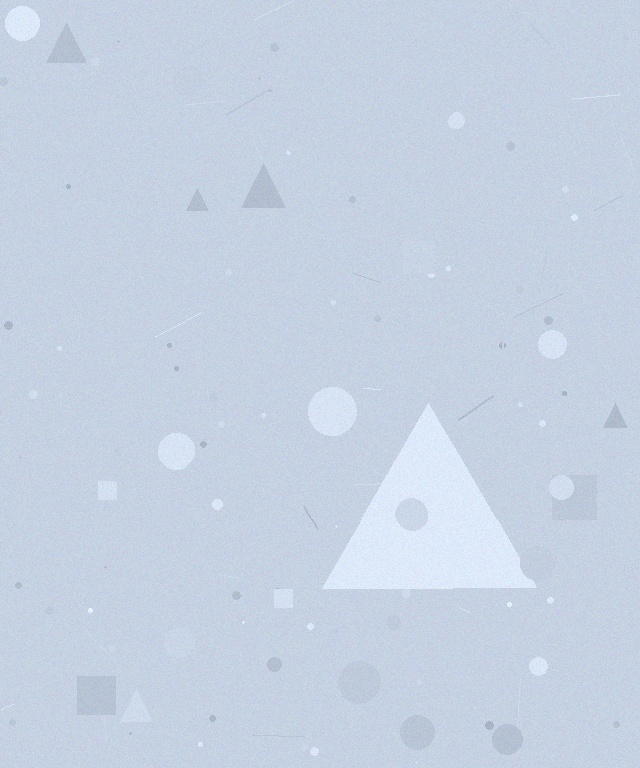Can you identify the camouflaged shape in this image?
The camouflaged shape is a triangle.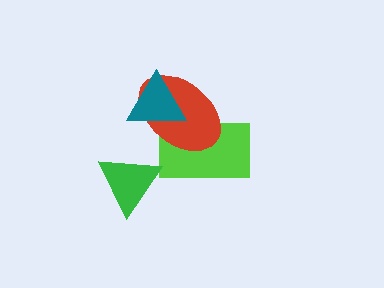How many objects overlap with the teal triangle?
2 objects overlap with the teal triangle.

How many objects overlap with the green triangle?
0 objects overlap with the green triangle.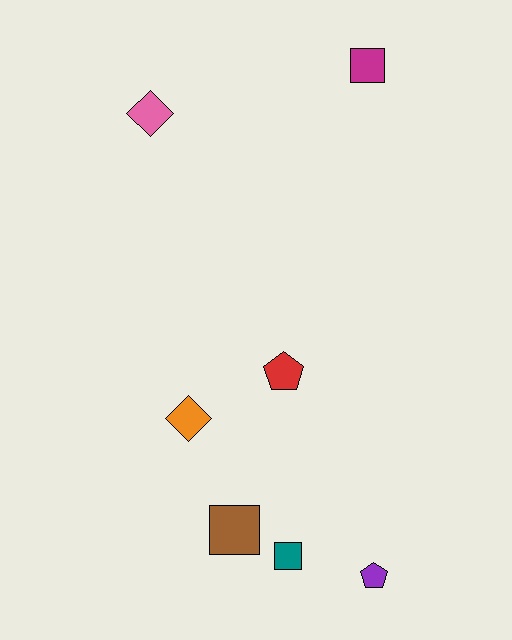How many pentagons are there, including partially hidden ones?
There are 2 pentagons.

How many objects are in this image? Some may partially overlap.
There are 7 objects.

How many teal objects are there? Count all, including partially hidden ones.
There is 1 teal object.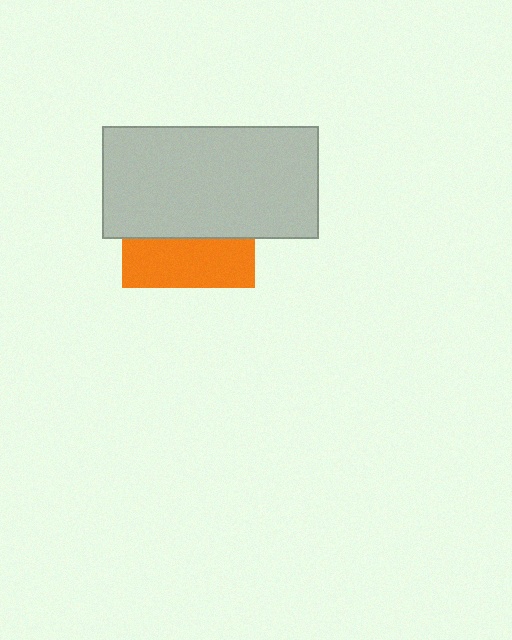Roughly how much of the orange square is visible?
A small part of it is visible (roughly 36%).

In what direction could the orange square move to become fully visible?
The orange square could move down. That would shift it out from behind the light gray rectangle entirely.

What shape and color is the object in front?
The object in front is a light gray rectangle.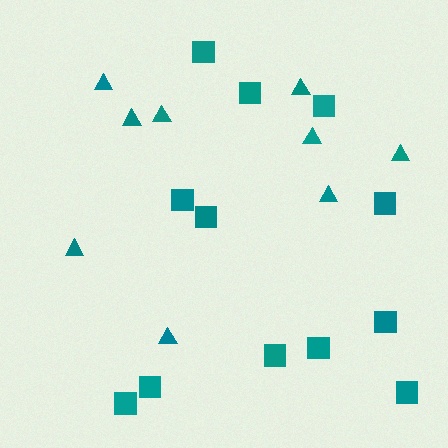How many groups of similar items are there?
There are 2 groups: one group of triangles (9) and one group of squares (12).